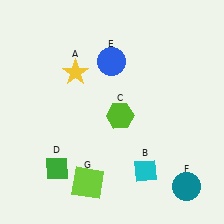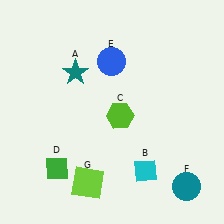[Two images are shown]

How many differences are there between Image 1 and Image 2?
There is 1 difference between the two images.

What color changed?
The star (A) changed from yellow in Image 1 to teal in Image 2.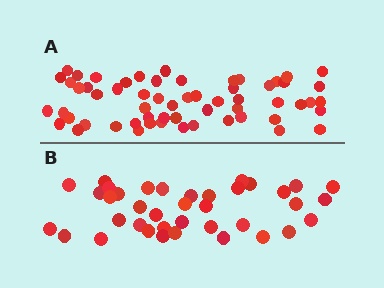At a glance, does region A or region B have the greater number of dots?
Region A (the top region) has more dots.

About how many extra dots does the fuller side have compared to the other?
Region A has approximately 20 more dots than region B.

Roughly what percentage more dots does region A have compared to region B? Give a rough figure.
About 55% more.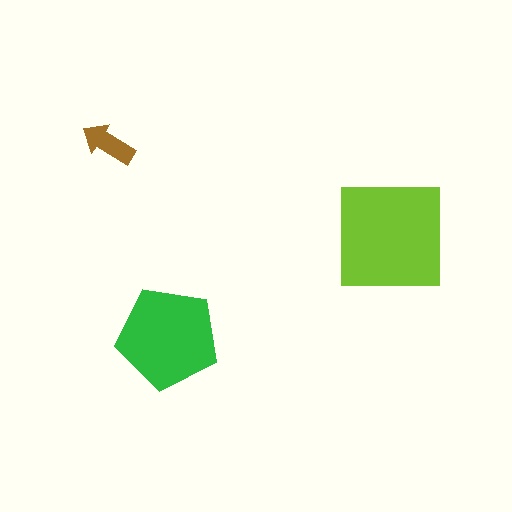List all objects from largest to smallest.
The lime square, the green pentagon, the brown arrow.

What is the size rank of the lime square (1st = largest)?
1st.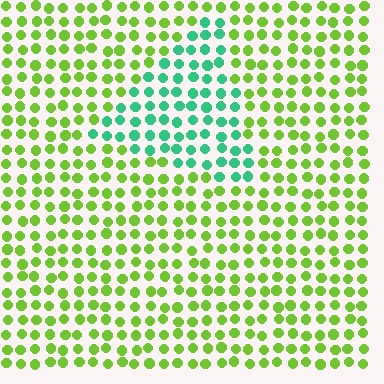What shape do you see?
I see a triangle.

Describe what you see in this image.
The image is filled with small lime elements in a uniform arrangement. A triangle-shaped region is visible where the elements are tinted to a slightly different hue, forming a subtle color boundary.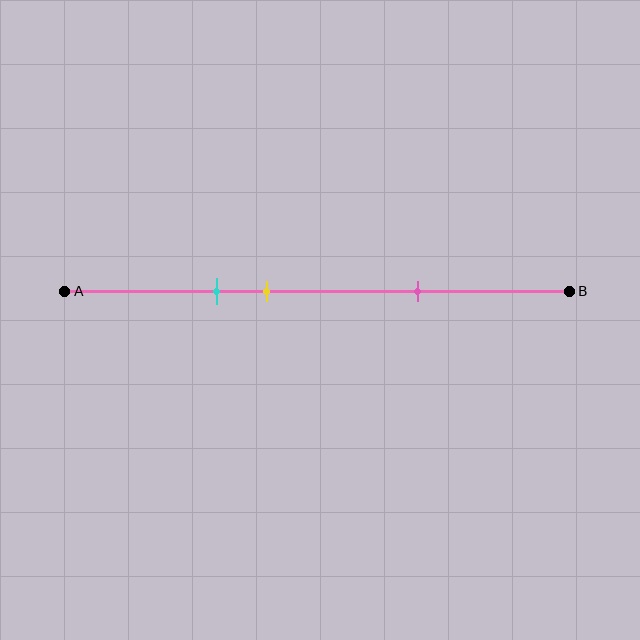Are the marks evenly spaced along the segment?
No, the marks are not evenly spaced.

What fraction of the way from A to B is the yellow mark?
The yellow mark is approximately 40% (0.4) of the way from A to B.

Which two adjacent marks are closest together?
The cyan and yellow marks are the closest adjacent pair.